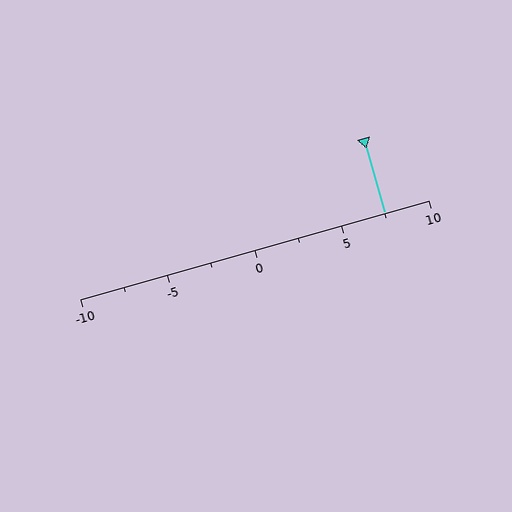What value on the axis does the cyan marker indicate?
The marker indicates approximately 7.5.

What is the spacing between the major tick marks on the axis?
The major ticks are spaced 5 apart.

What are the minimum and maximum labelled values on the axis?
The axis runs from -10 to 10.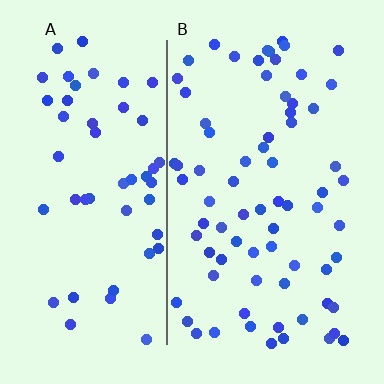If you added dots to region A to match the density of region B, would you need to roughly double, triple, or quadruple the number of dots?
Approximately double.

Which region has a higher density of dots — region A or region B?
B (the right).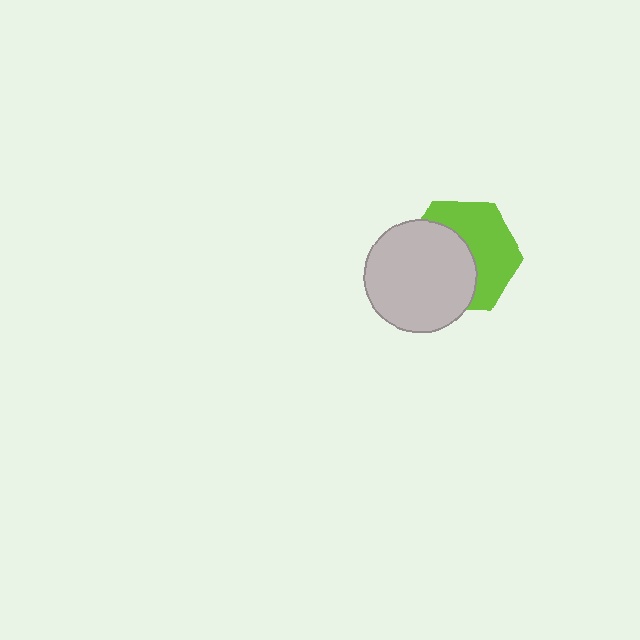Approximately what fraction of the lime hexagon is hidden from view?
Roughly 50% of the lime hexagon is hidden behind the light gray circle.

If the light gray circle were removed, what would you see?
You would see the complete lime hexagon.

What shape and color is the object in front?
The object in front is a light gray circle.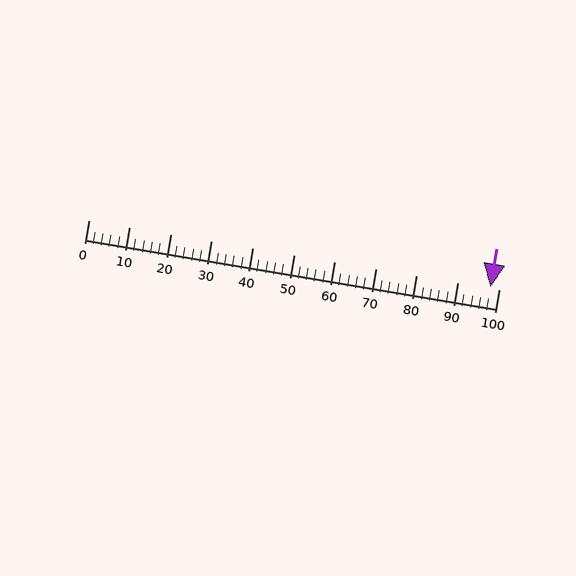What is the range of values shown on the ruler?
The ruler shows values from 0 to 100.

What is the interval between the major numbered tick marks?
The major tick marks are spaced 10 units apart.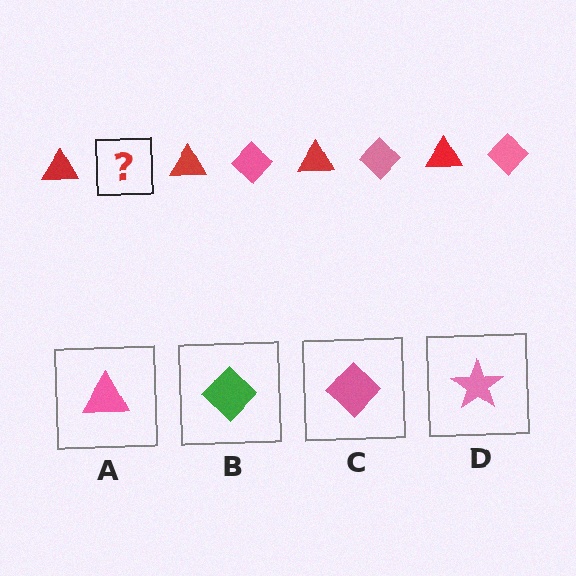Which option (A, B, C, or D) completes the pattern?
C.